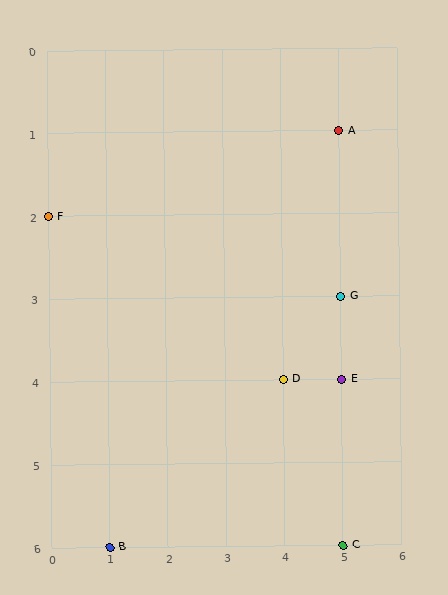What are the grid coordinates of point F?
Point F is at grid coordinates (0, 2).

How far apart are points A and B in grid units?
Points A and B are 4 columns and 5 rows apart (about 6.4 grid units diagonally).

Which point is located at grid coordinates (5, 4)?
Point E is at (5, 4).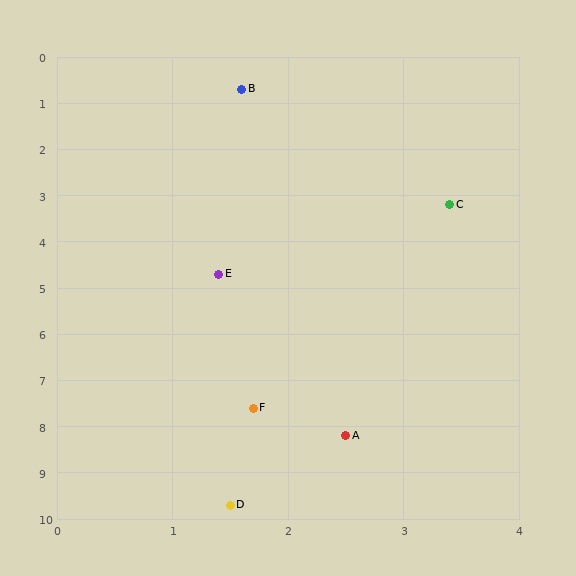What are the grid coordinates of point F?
Point F is at approximately (1.7, 7.6).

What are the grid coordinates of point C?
Point C is at approximately (3.4, 3.2).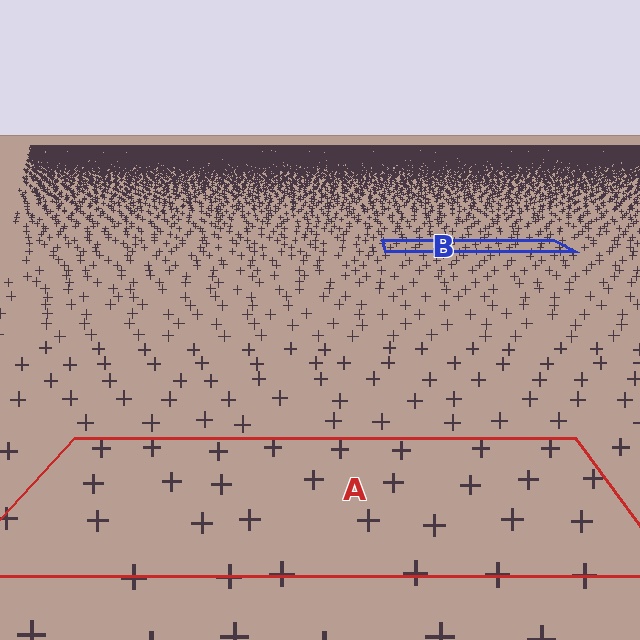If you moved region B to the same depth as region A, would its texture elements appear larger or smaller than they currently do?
They would appear larger. At a closer depth, the same texture elements are projected at a bigger on-screen size.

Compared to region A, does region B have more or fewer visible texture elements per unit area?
Region B has more texture elements per unit area — they are packed more densely because it is farther away.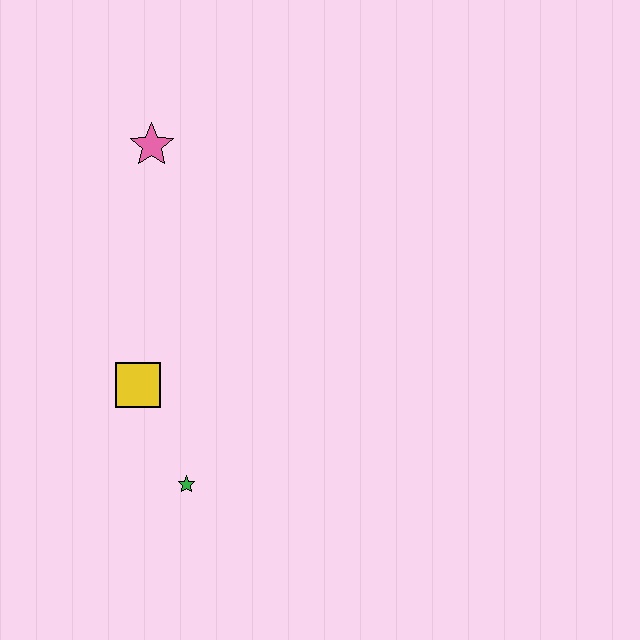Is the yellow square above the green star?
Yes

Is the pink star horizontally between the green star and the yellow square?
Yes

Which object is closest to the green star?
The yellow square is closest to the green star.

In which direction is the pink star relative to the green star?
The pink star is above the green star.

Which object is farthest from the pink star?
The green star is farthest from the pink star.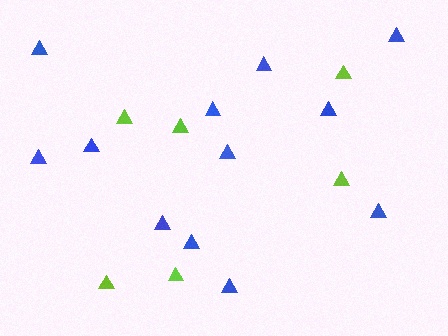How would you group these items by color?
There are 2 groups: one group of lime triangles (6) and one group of blue triangles (12).